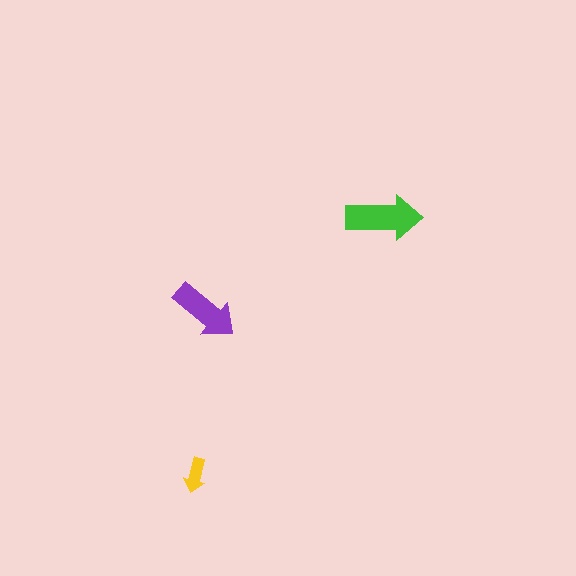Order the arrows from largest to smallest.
the green one, the purple one, the yellow one.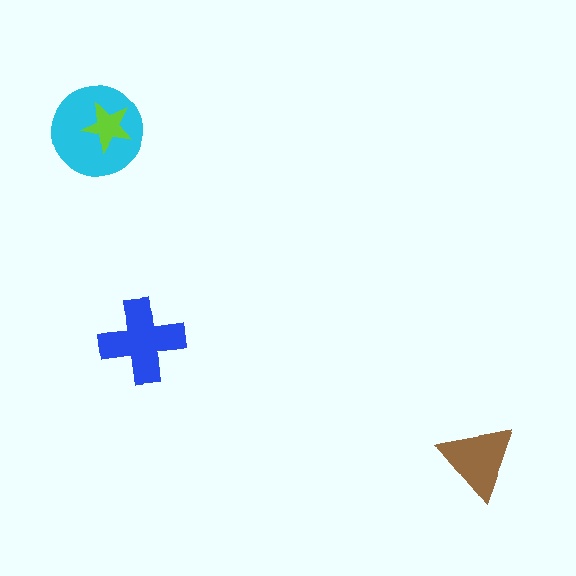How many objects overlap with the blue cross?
0 objects overlap with the blue cross.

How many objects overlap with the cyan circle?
1 object overlaps with the cyan circle.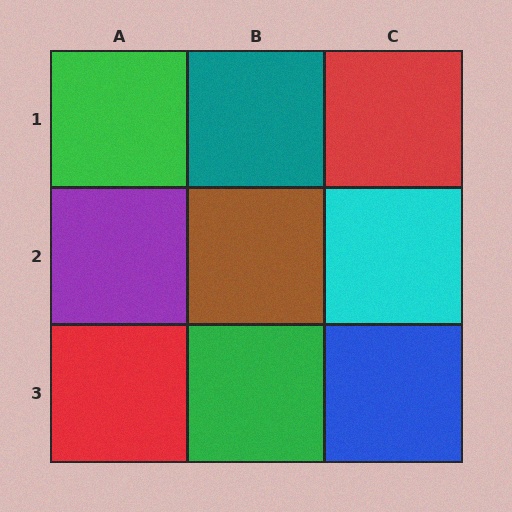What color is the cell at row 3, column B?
Green.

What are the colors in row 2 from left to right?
Purple, brown, cyan.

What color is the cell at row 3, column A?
Red.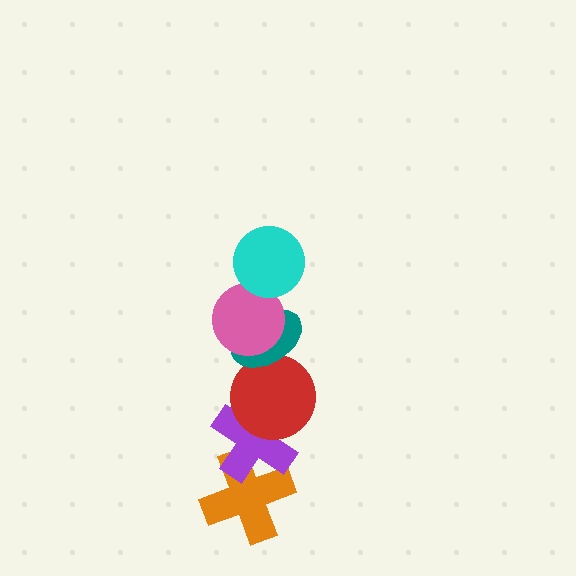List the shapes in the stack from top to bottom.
From top to bottom: the cyan circle, the pink circle, the teal ellipse, the red circle, the purple cross, the orange cross.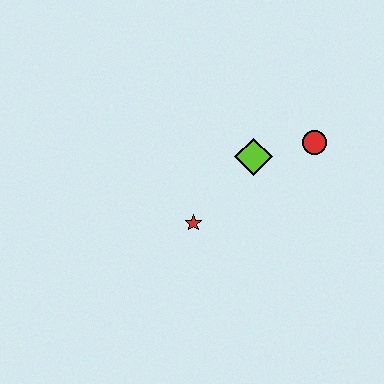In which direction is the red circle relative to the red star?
The red circle is to the right of the red star.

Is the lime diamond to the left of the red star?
No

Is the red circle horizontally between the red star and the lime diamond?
No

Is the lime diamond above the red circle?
No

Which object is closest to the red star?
The lime diamond is closest to the red star.